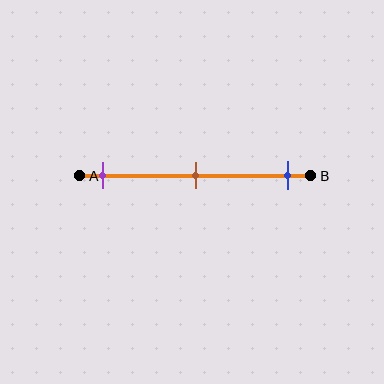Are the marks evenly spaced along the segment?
Yes, the marks are approximately evenly spaced.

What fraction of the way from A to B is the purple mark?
The purple mark is approximately 10% (0.1) of the way from A to B.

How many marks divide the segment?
There are 3 marks dividing the segment.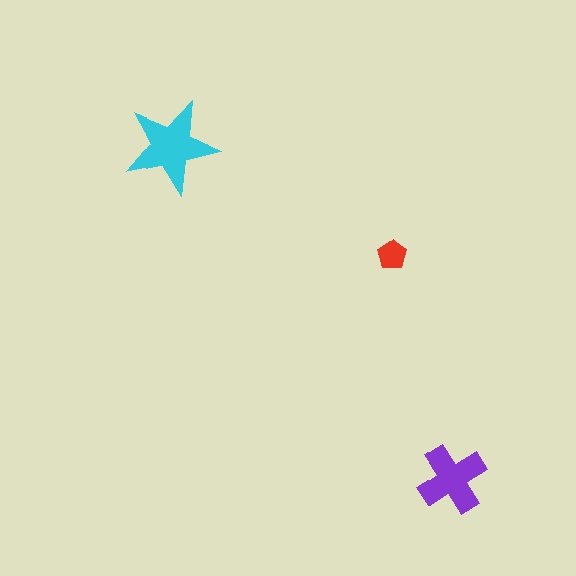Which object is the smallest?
The red pentagon.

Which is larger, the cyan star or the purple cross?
The cyan star.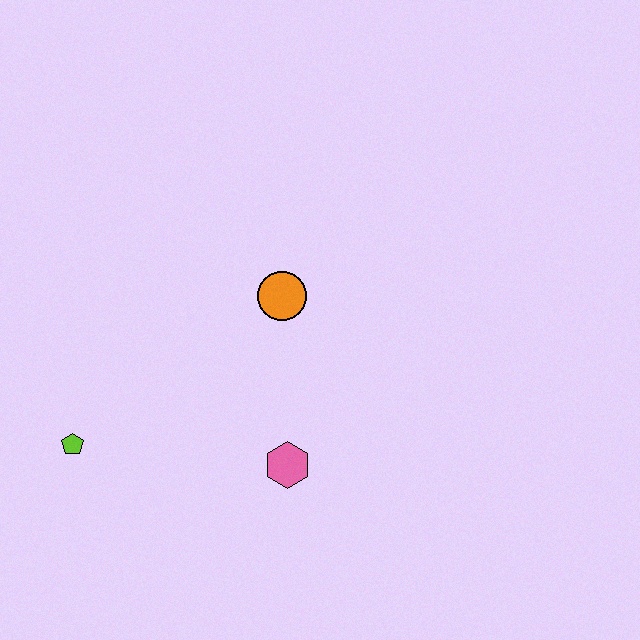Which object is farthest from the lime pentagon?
The orange circle is farthest from the lime pentagon.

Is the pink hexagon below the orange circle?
Yes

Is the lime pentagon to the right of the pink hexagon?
No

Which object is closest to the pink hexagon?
The orange circle is closest to the pink hexagon.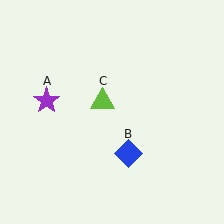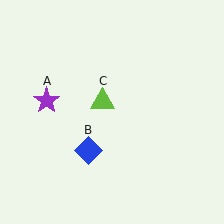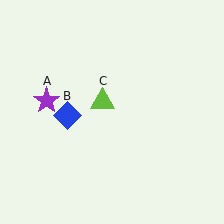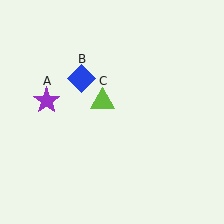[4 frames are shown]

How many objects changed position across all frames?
1 object changed position: blue diamond (object B).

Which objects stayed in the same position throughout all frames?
Purple star (object A) and lime triangle (object C) remained stationary.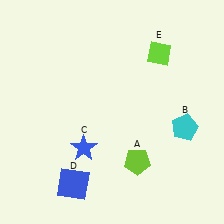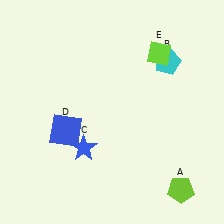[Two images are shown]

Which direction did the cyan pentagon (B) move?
The cyan pentagon (B) moved up.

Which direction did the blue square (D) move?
The blue square (D) moved up.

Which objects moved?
The objects that moved are: the lime pentagon (A), the cyan pentagon (B), the blue square (D).